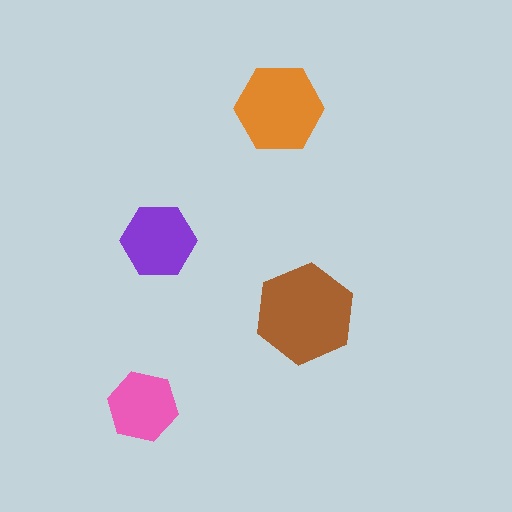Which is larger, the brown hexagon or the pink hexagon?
The brown one.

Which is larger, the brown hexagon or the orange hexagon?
The brown one.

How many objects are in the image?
There are 4 objects in the image.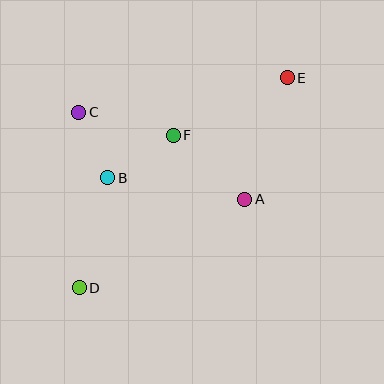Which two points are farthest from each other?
Points D and E are farthest from each other.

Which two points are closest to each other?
Points B and C are closest to each other.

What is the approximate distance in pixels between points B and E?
The distance between B and E is approximately 206 pixels.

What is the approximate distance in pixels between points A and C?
The distance between A and C is approximately 187 pixels.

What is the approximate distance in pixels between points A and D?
The distance between A and D is approximately 187 pixels.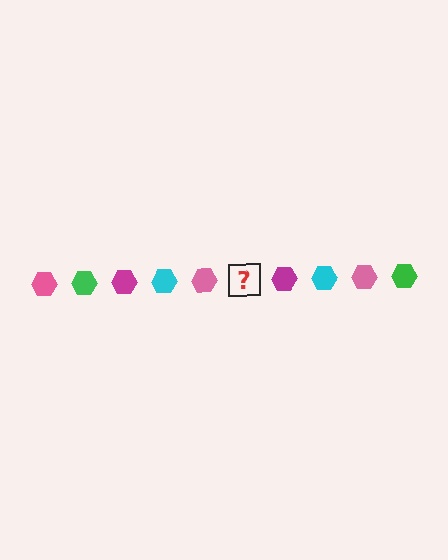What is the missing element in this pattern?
The missing element is a green hexagon.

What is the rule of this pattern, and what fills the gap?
The rule is that the pattern cycles through pink, green, magenta, cyan hexagons. The gap should be filled with a green hexagon.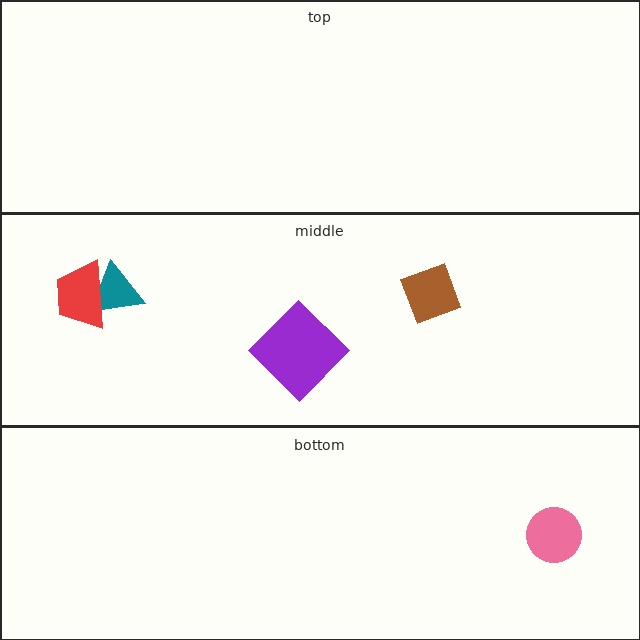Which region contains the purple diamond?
The middle region.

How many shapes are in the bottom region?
1.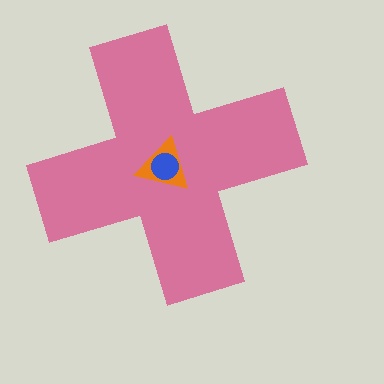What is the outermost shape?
The pink cross.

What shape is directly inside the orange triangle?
The blue circle.